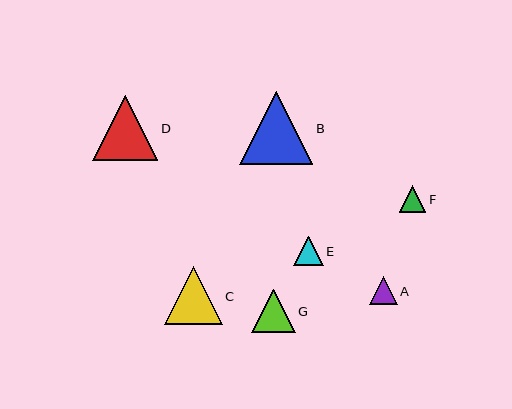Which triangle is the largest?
Triangle B is the largest with a size of approximately 73 pixels.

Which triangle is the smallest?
Triangle F is the smallest with a size of approximately 26 pixels.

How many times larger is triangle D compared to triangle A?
Triangle D is approximately 2.4 times the size of triangle A.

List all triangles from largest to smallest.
From largest to smallest: B, D, C, G, E, A, F.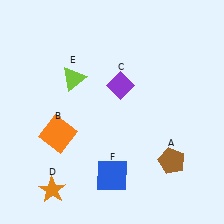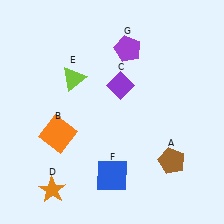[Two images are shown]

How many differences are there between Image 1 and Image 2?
There is 1 difference between the two images.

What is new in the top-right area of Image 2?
A purple pentagon (G) was added in the top-right area of Image 2.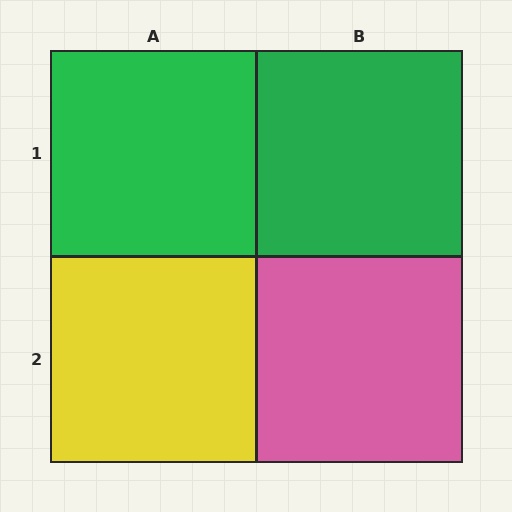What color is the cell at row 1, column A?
Green.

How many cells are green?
2 cells are green.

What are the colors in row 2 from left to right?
Yellow, pink.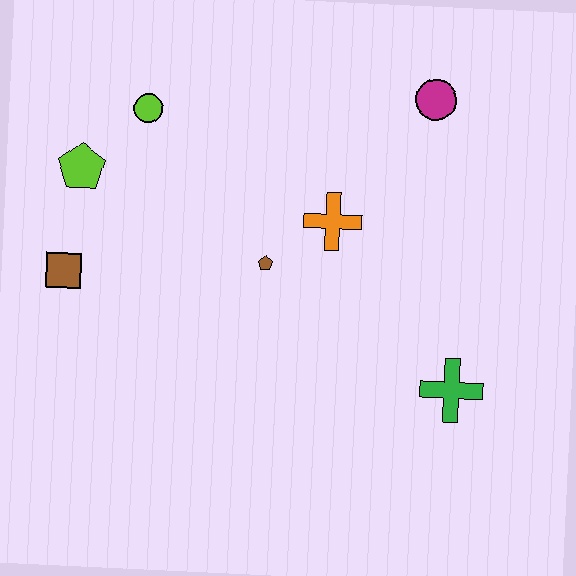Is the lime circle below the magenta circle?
Yes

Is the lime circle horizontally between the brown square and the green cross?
Yes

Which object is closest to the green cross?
The orange cross is closest to the green cross.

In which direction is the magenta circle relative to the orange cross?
The magenta circle is above the orange cross.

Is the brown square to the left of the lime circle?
Yes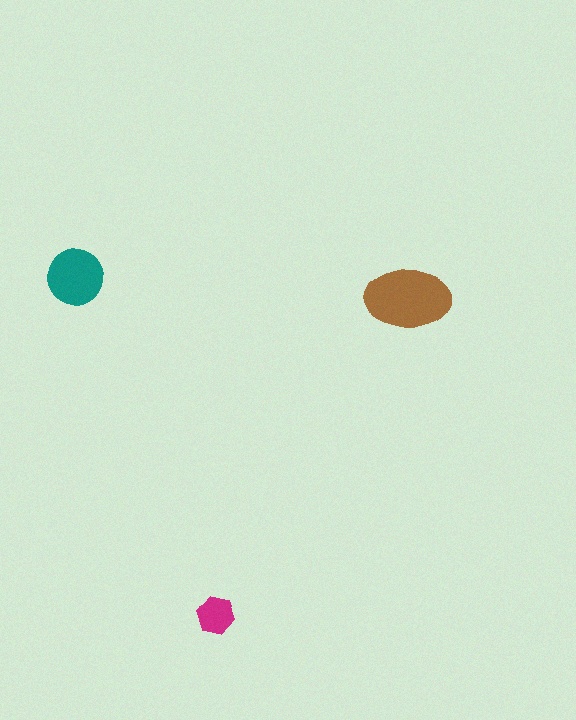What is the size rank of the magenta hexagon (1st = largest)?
3rd.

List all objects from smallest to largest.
The magenta hexagon, the teal circle, the brown ellipse.